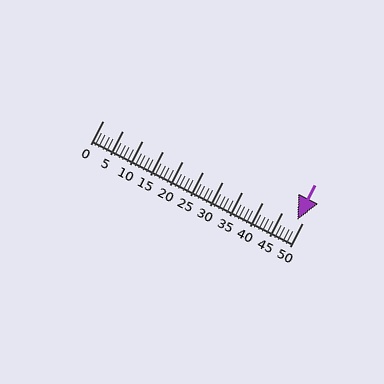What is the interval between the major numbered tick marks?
The major tick marks are spaced 5 units apart.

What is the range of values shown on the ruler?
The ruler shows values from 0 to 50.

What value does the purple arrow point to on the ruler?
The purple arrow points to approximately 49.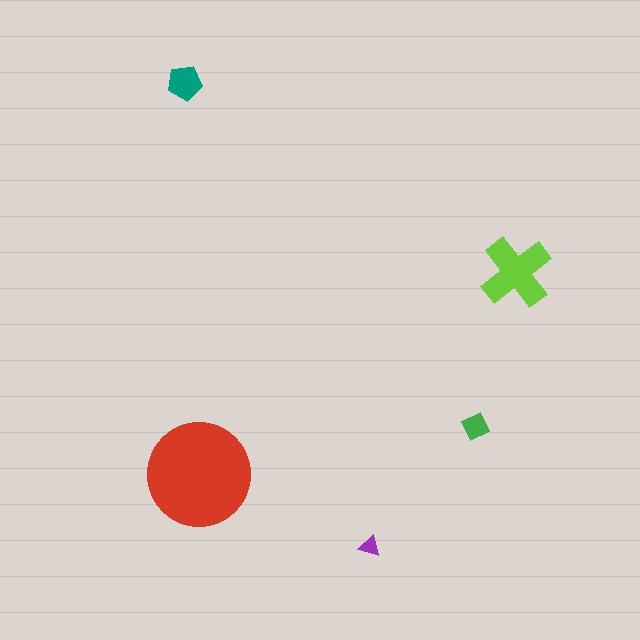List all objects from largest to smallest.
The red circle, the lime cross, the teal pentagon, the green diamond, the purple triangle.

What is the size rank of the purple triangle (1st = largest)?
5th.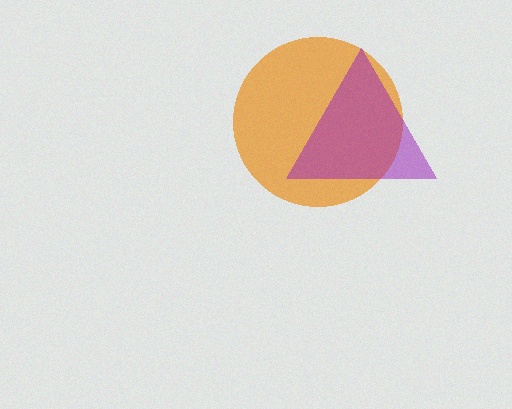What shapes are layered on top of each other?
The layered shapes are: an orange circle, a purple triangle.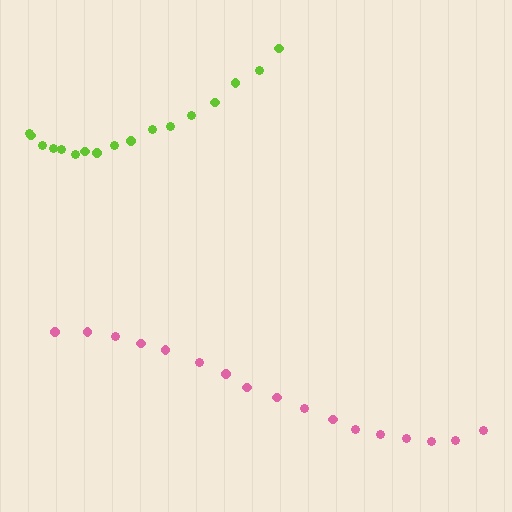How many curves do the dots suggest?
There are 2 distinct paths.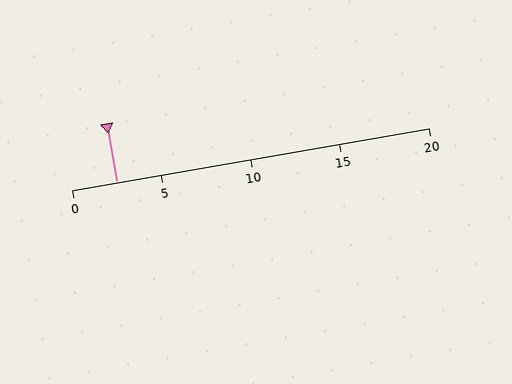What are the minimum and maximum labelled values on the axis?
The axis runs from 0 to 20.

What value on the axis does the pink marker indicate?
The marker indicates approximately 2.5.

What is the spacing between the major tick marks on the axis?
The major ticks are spaced 5 apart.